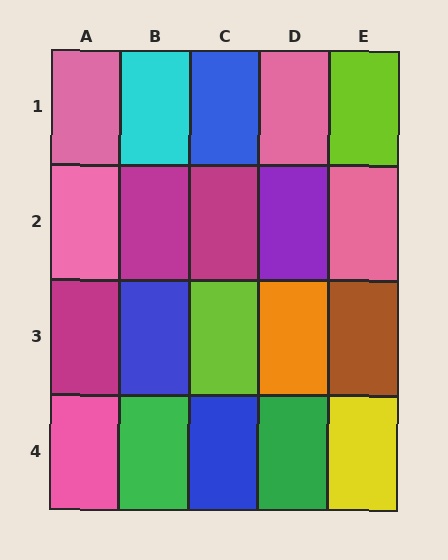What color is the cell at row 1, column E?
Lime.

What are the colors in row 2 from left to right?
Pink, magenta, magenta, purple, pink.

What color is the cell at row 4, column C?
Blue.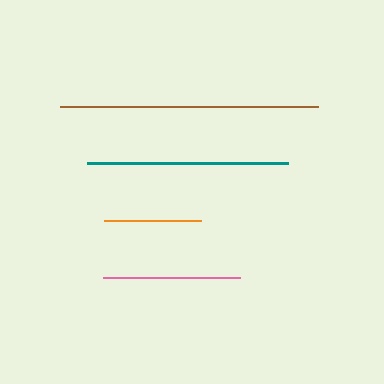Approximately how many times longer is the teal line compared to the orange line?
The teal line is approximately 2.1 times the length of the orange line.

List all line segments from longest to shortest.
From longest to shortest: brown, teal, pink, orange.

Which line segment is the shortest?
The orange line is the shortest at approximately 97 pixels.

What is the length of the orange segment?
The orange segment is approximately 97 pixels long.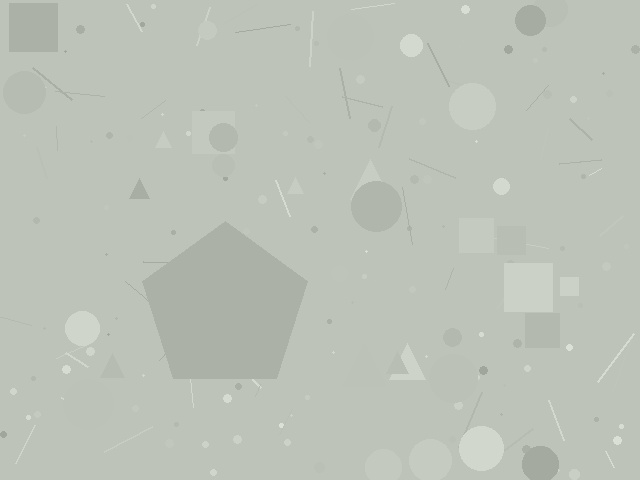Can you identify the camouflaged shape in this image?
The camouflaged shape is a pentagon.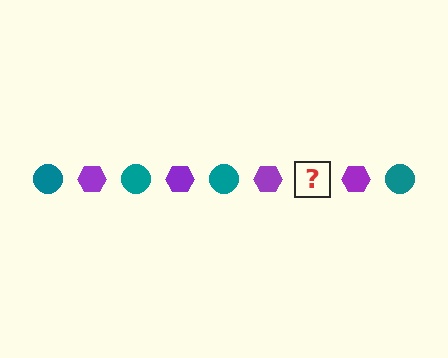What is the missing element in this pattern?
The missing element is a teal circle.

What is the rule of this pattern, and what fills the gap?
The rule is that the pattern alternates between teal circle and purple hexagon. The gap should be filled with a teal circle.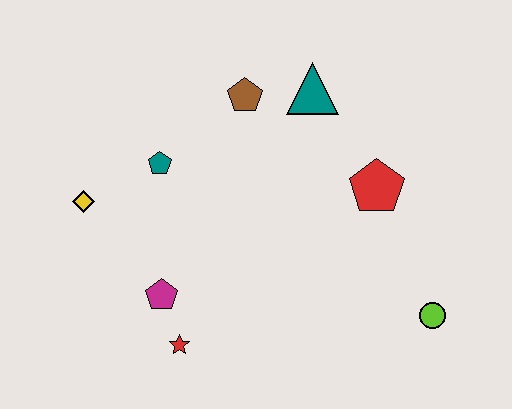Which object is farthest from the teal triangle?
The red star is farthest from the teal triangle.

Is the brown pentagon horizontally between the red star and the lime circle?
Yes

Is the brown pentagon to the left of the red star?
No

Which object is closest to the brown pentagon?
The teal triangle is closest to the brown pentagon.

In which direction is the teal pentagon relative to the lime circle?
The teal pentagon is to the left of the lime circle.